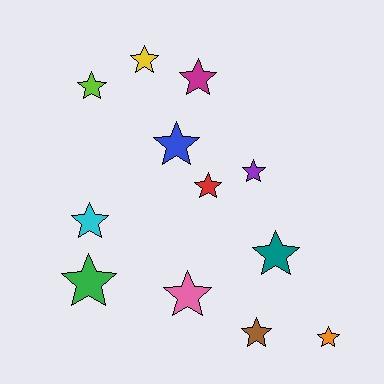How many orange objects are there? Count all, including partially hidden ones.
There is 1 orange object.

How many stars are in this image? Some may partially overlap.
There are 12 stars.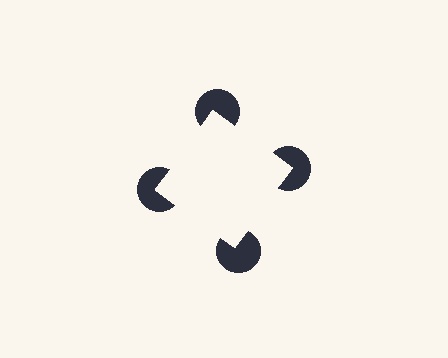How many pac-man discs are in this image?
There are 4 — one at each vertex of the illusory square.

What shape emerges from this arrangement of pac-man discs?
An illusory square — its edges are inferred from the aligned wedge cuts in the pac-man discs, not physically drawn.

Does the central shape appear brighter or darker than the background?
It typically appears slightly brighter than the background, even though no actual brightness change is drawn.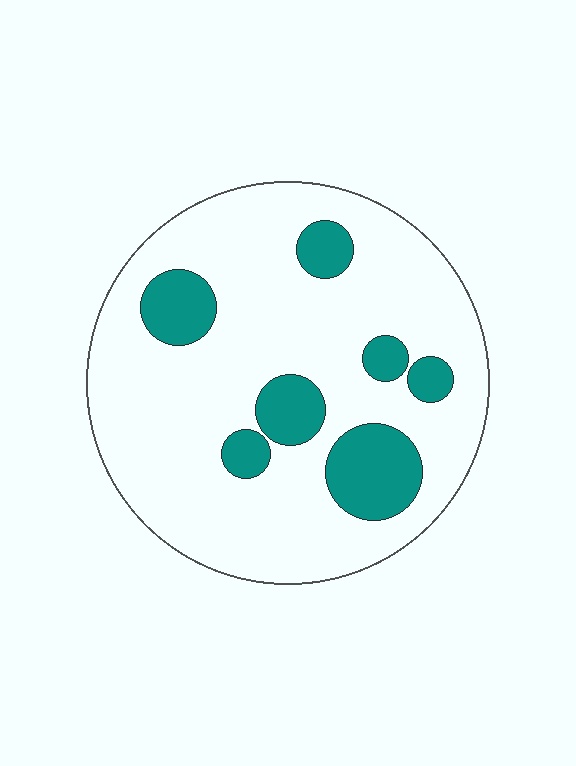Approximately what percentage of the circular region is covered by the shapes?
Approximately 20%.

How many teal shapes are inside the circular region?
7.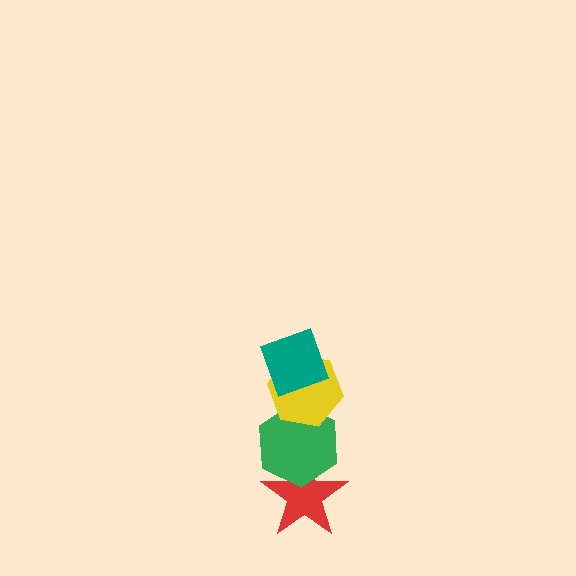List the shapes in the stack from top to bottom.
From top to bottom: the teal diamond, the yellow hexagon, the green hexagon, the red star.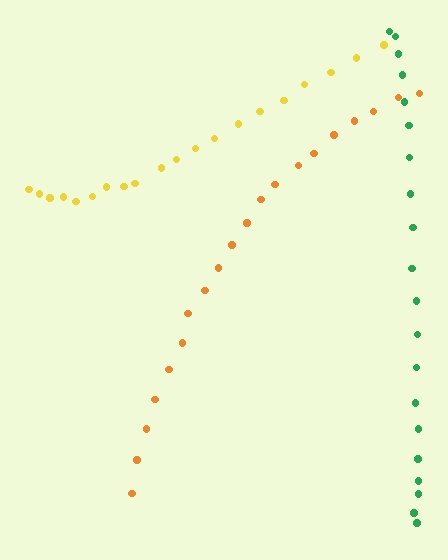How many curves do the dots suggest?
There are 3 distinct paths.